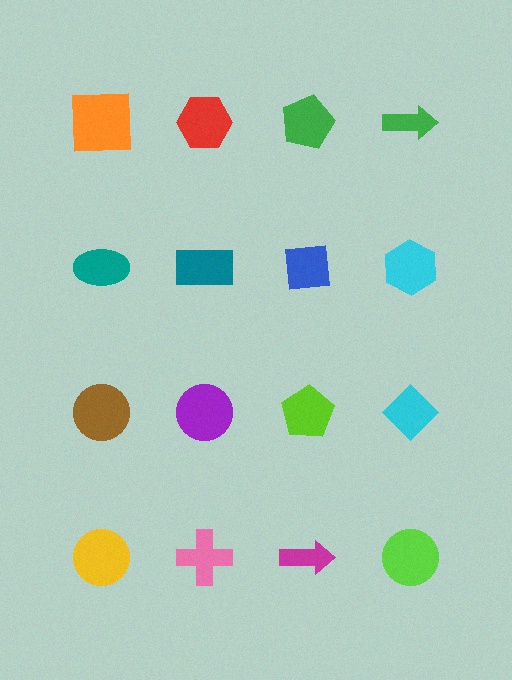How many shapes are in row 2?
4 shapes.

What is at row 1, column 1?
An orange square.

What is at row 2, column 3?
A blue square.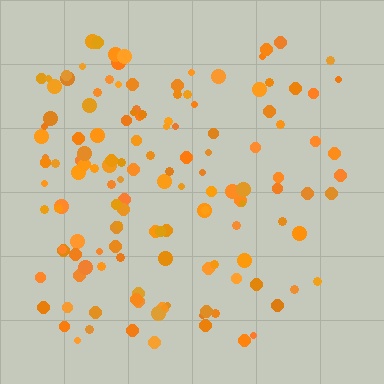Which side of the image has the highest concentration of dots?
The left.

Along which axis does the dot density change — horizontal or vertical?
Horizontal.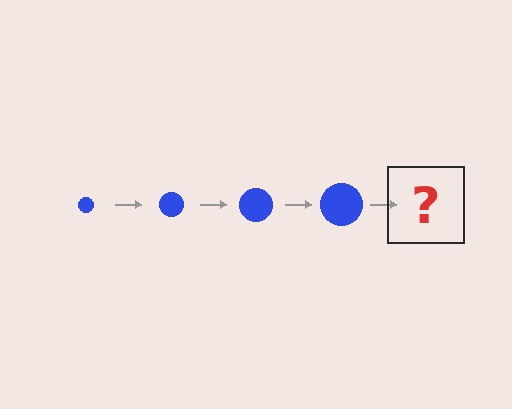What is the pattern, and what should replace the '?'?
The pattern is that the circle gets progressively larger each step. The '?' should be a blue circle, larger than the previous one.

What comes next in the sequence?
The next element should be a blue circle, larger than the previous one.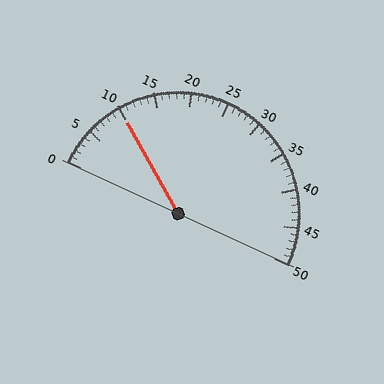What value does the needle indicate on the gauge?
The needle indicates approximately 10.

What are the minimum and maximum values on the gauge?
The gauge ranges from 0 to 50.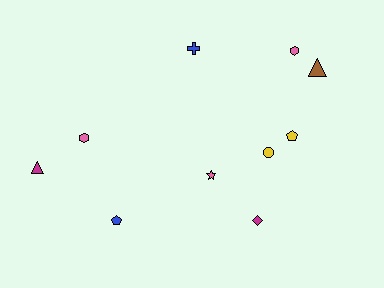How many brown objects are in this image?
There is 1 brown object.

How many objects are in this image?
There are 10 objects.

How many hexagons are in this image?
There are 2 hexagons.